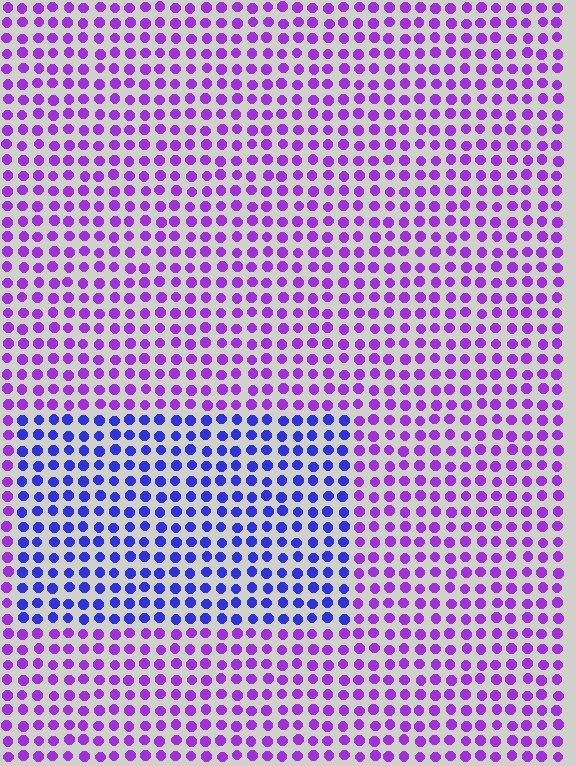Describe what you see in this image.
The image is filled with small purple elements in a uniform arrangement. A rectangle-shaped region is visible where the elements are tinted to a slightly different hue, forming a subtle color boundary.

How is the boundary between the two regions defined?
The boundary is defined purely by a slight shift in hue (about 41 degrees). Spacing, size, and orientation are identical on both sides.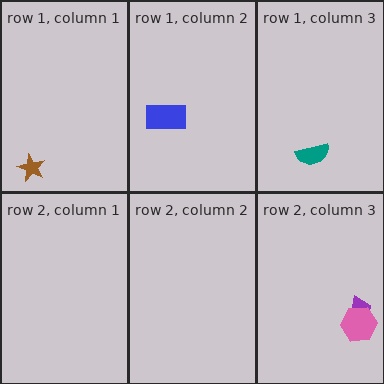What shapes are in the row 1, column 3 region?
The teal semicircle.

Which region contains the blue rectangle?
The row 1, column 2 region.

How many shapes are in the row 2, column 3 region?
2.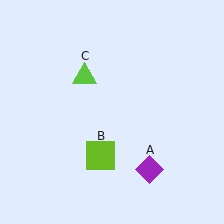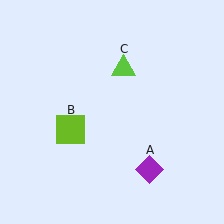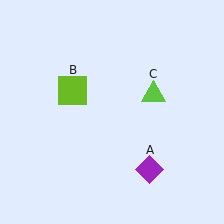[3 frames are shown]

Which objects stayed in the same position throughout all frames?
Purple diamond (object A) remained stationary.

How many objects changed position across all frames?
2 objects changed position: lime square (object B), lime triangle (object C).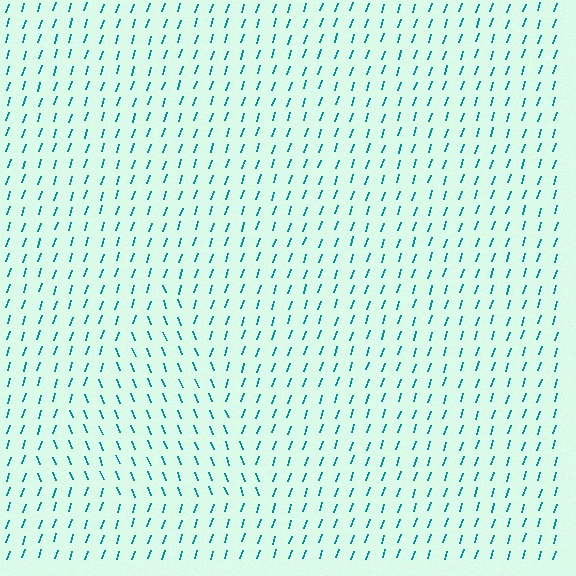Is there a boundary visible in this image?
Yes, there is a texture boundary formed by a change in line orientation.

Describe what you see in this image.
The image is filled with small teal line segments. A triangle region in the image has lines oriented differently from the surrounding lines, creating a visible texture boundary.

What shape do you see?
I see a triangle.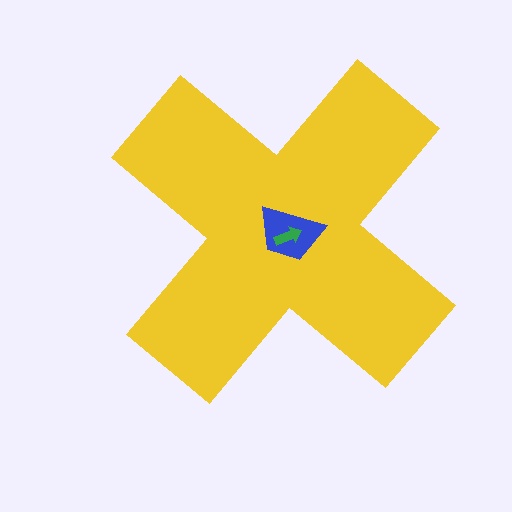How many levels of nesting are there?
3.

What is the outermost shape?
The yellow cross.